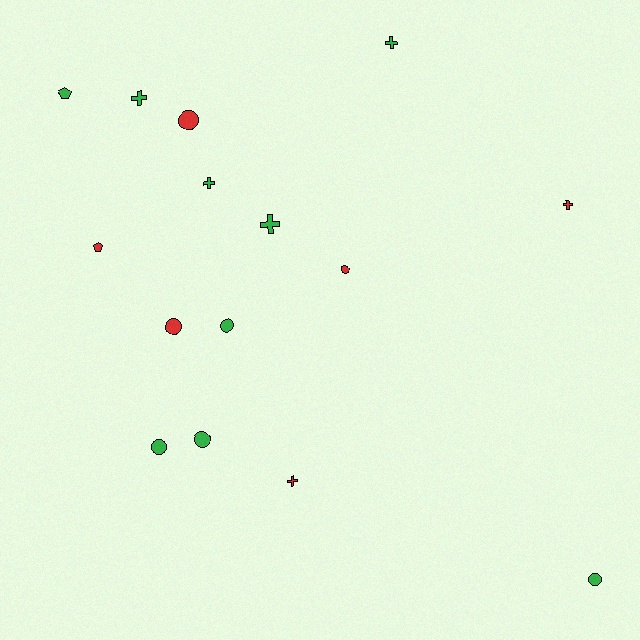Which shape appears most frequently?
Circle, with 7 objects.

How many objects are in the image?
There are 15 objects.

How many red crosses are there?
There are 2 red crosses.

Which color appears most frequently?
Green, with 9 objects.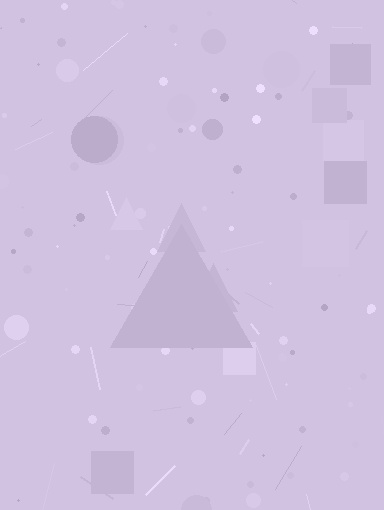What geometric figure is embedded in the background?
A triangle is embedded in the background.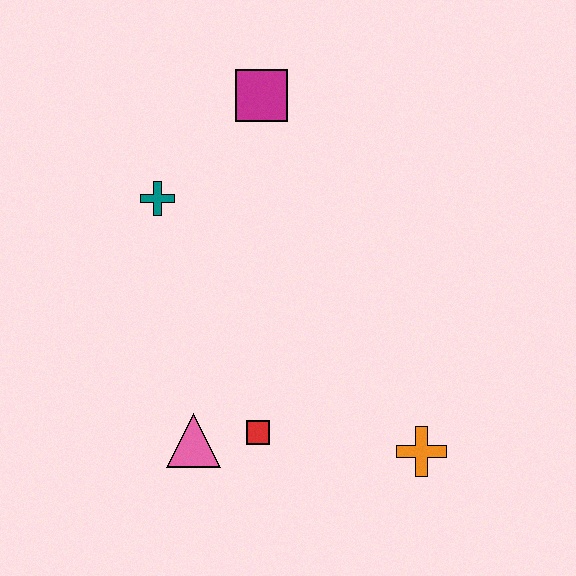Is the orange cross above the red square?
No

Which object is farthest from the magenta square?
The orange cross is farthest from the magenta square.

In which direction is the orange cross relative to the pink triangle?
The orange cross is to the right of the pink triangle.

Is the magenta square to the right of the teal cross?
Yes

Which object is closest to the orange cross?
The red square is closest to the orange cross.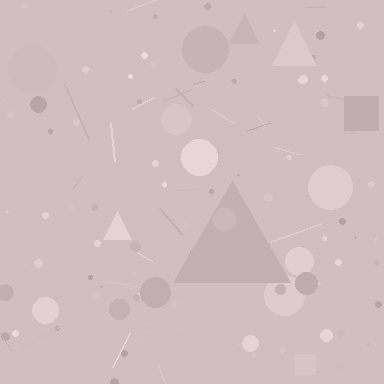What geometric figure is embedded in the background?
A triangle is embedded in the background.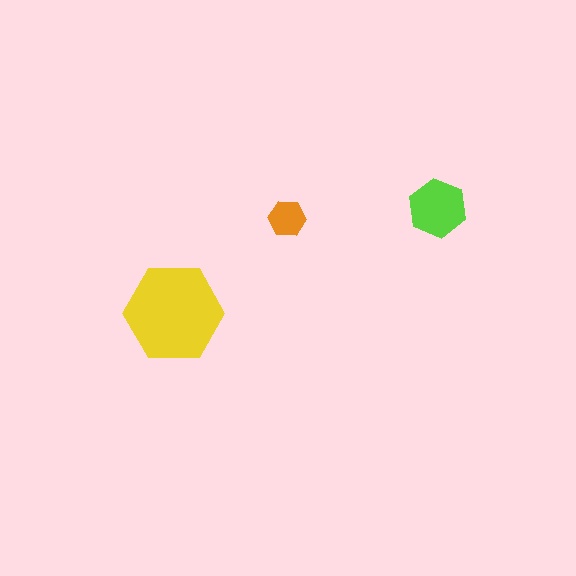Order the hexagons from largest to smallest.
the yellow one, the lime one, the orange one.